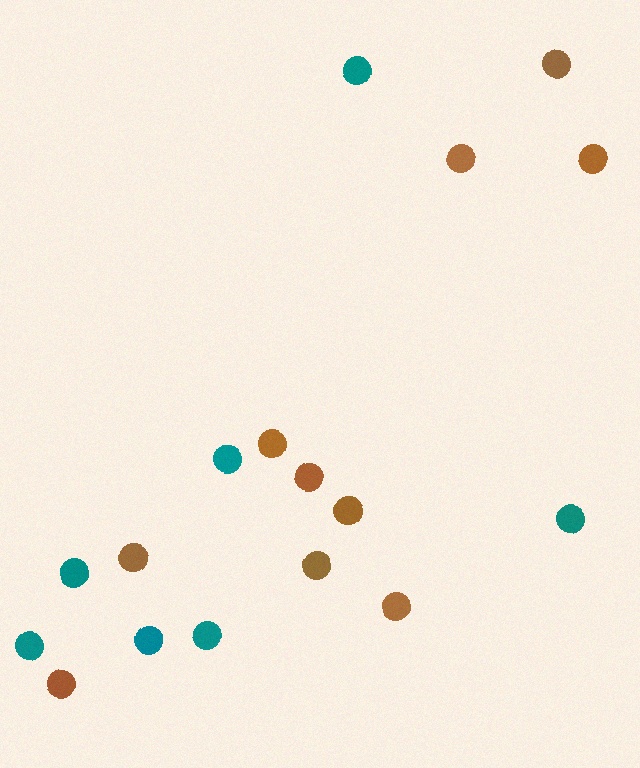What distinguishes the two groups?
There are 2 groups: one group of brown circles (10) and one group of teal circles (7).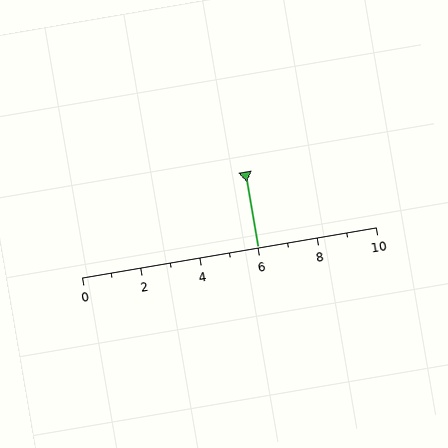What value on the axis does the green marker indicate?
The marker indicates approximately 6.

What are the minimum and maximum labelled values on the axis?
The axis runs from 0 to 10.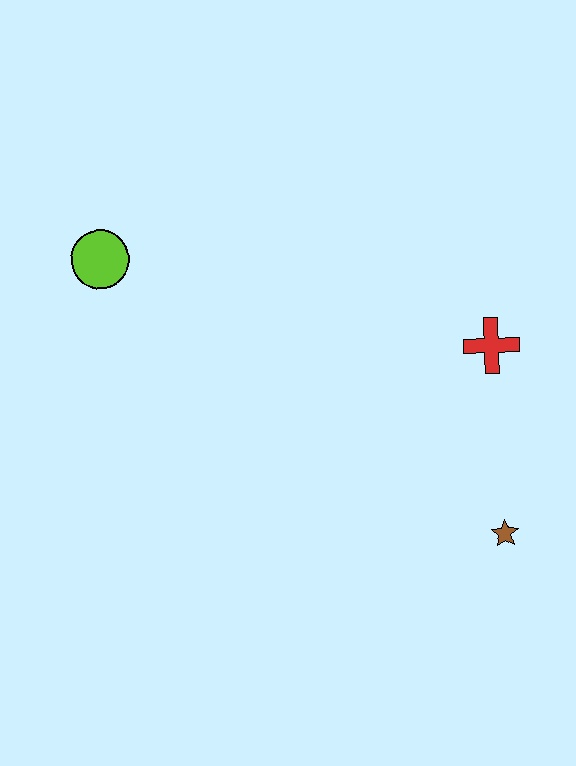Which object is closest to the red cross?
The brown star is closest to the red cross.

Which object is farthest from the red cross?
The lime circle is farthest from the red cross.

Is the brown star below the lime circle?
Yes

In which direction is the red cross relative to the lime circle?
The red cross is to the right of the lime circle.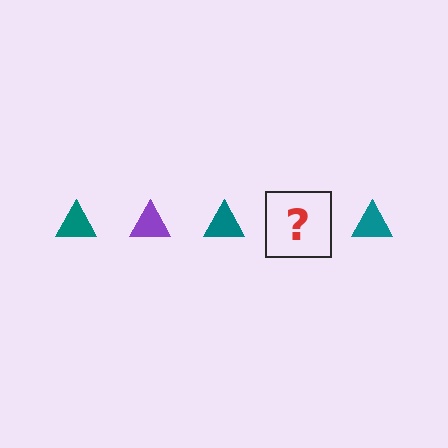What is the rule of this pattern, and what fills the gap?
The rule is that the pattern cycles through teal, purple triangles. The gap should be filled with a purple triangle.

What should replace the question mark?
The question mark should be replaced with a purple triangle.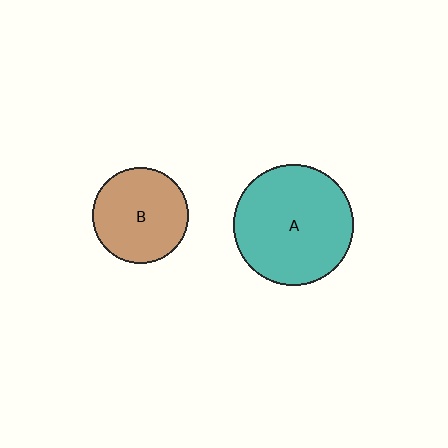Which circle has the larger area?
Circle A (teal).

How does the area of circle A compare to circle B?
Approximately 1.6 times.